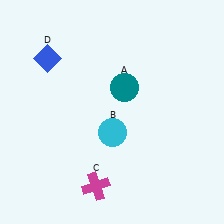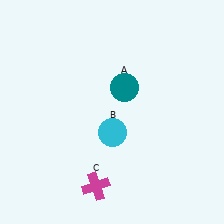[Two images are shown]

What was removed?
The blue diamond (D) was removed in Image 2.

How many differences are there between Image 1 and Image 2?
There is 1 difference between the two images.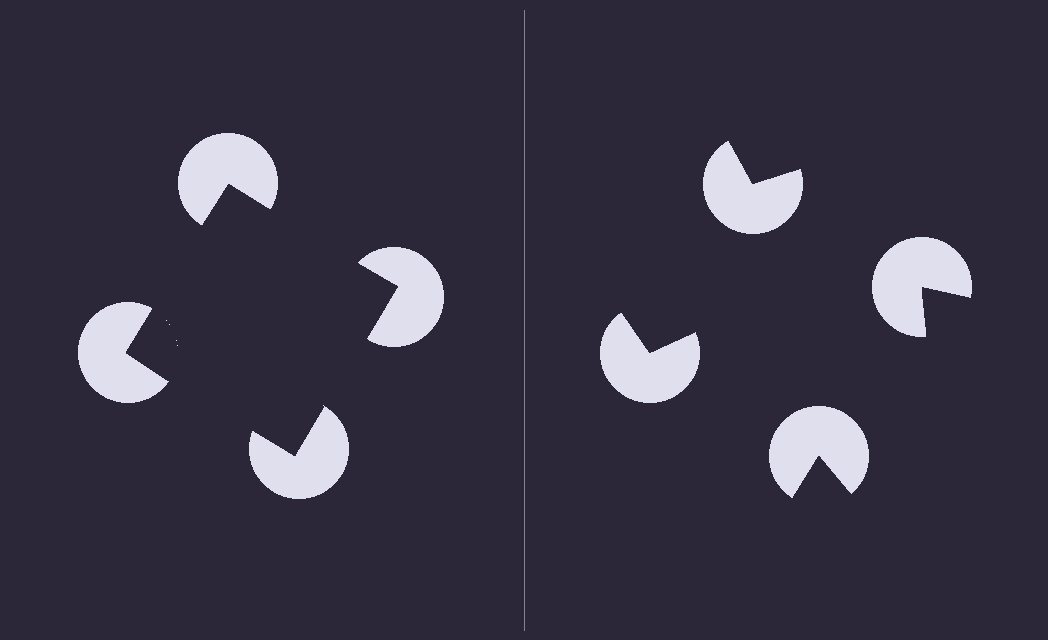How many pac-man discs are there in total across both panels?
8 — 4 on each side.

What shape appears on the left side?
An illusory square.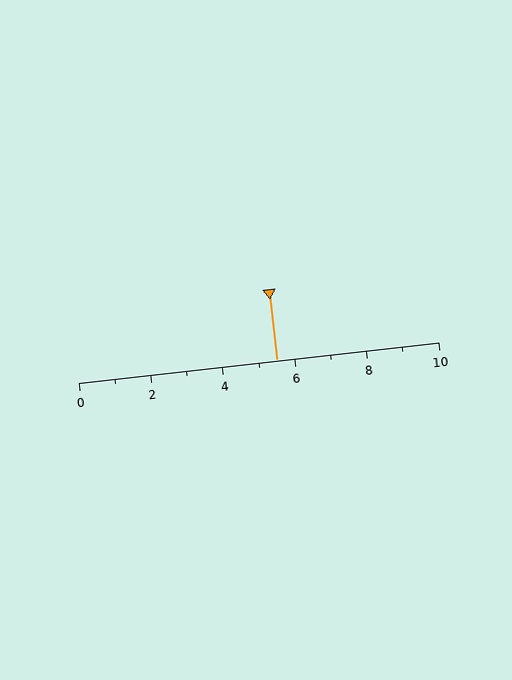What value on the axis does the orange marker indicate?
The marker indicates approximately 5.5.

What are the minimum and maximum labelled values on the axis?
The axis runs from 0 to 10.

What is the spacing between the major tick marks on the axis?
The major ticks are spaced 2 apart.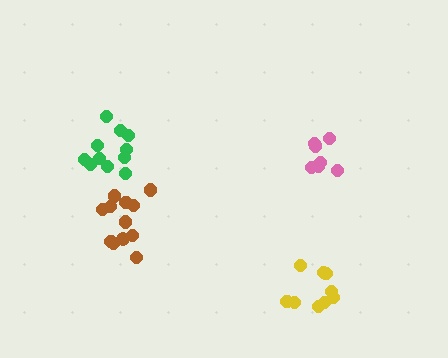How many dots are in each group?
Group 1: 12 dots, Group 2: 7 dots, Group 3: 9 dots, Group 4: 11 dots (39 total).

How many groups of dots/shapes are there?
There are 4 groups.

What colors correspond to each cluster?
The clusters are colored: brown, pink, yellow, green.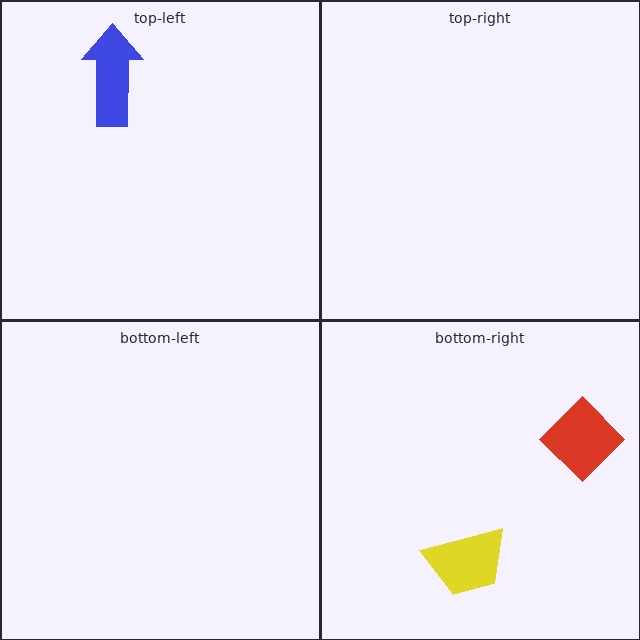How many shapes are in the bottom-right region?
2.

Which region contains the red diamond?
The bottom-right region.